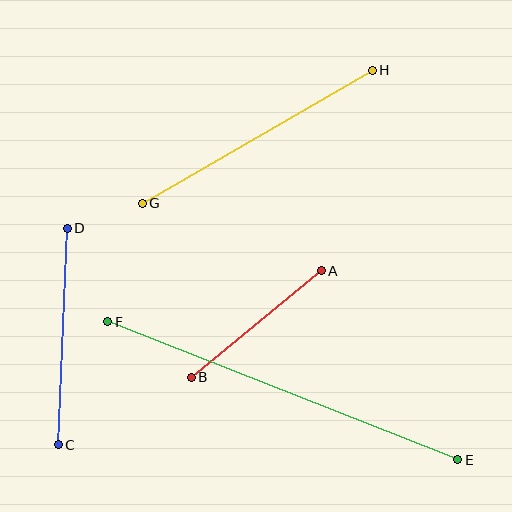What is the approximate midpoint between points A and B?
The midpoint is at approximately (256, 324) pixels.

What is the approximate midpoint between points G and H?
The midpoint is at approximately (257, 137) pixels.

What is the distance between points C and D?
The distance is approximately 217 pixels.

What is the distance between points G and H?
The distance is approximately 266 pixels.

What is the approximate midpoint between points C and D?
The midpoint is at approximately (63, 336) pixels.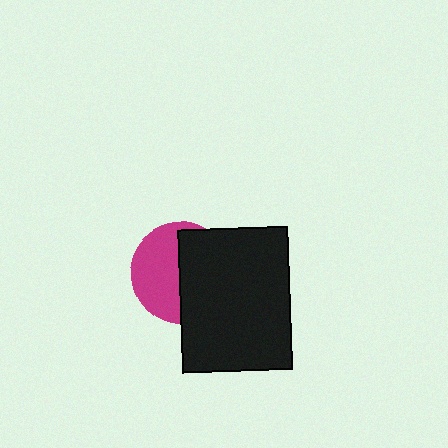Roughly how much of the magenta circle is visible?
About half of it is visible (roughly 49%).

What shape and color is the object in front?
The object in front is a black rectangle.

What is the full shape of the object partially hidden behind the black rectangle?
The partially hidden object is a magenta circle.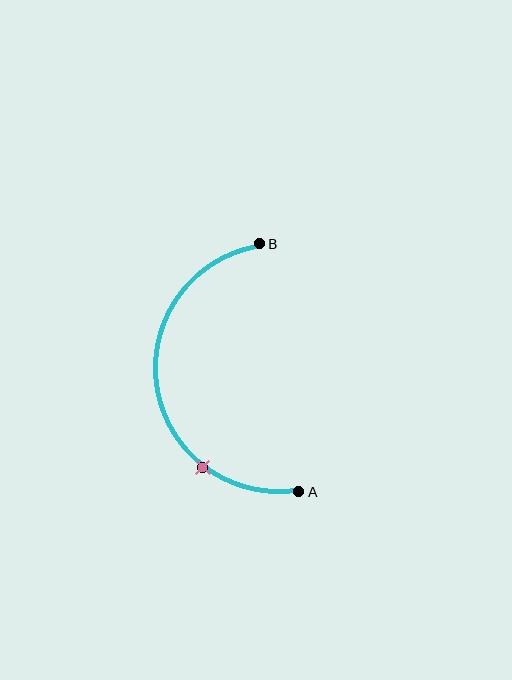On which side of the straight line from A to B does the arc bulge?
The arc bulges to the left of the straight line connecting A and B.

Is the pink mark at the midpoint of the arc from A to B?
No. The pink mark lies on the arc but is closer to endpoint A. The arc midpoint would be at the point on the curve equidistant along the arc from both A and B.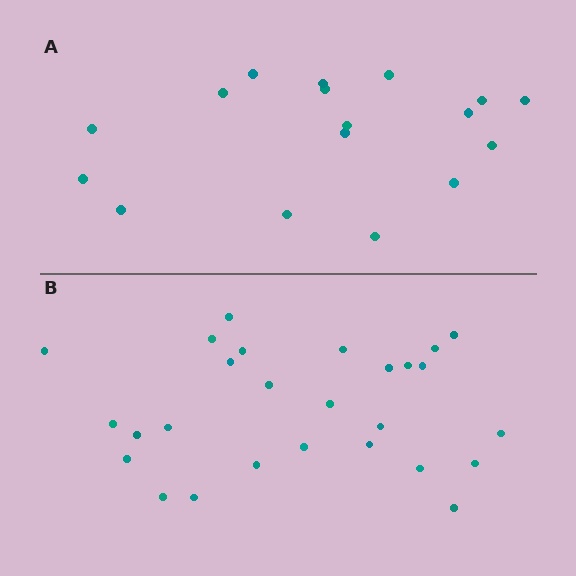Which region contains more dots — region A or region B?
Region B (the bottom region) has more dots.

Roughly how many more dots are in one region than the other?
Region B has roughly 10 or so more dots than region A.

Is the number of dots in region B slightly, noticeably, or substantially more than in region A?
Region B has substantially more. The ratio is roughly 1.6 to 1.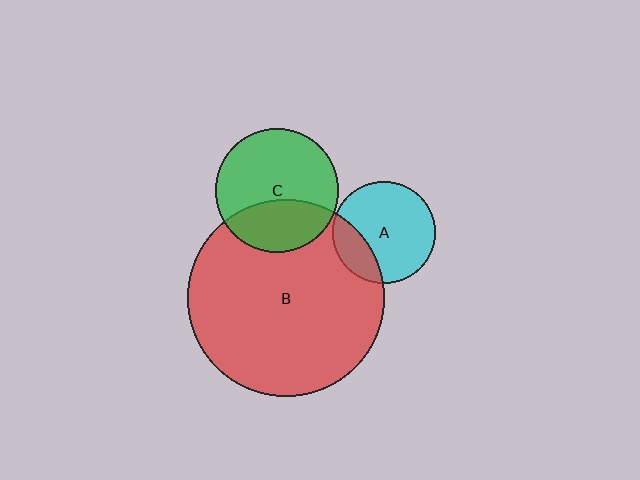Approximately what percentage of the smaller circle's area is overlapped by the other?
Approximately 35%.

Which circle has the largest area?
Circle B (red).